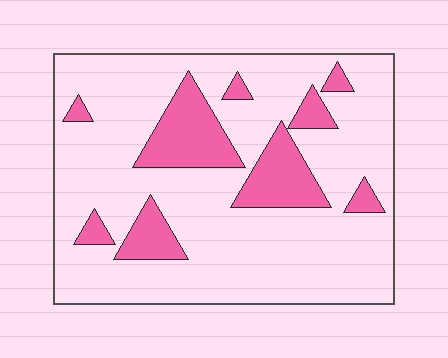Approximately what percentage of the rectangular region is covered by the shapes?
Approximately 20%.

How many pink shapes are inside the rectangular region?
9.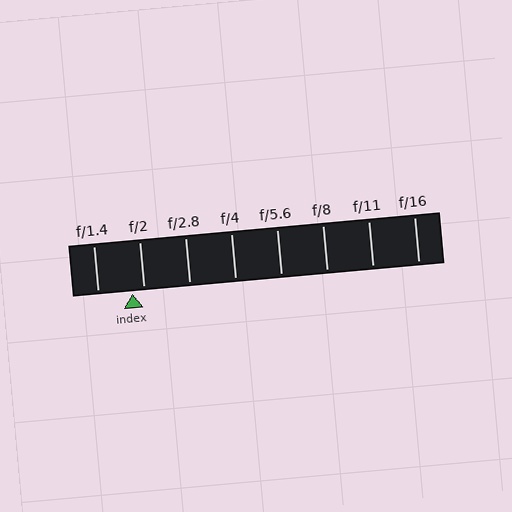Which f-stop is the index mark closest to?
The index mark is closest to f/2.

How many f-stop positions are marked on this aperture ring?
There are 8 f-stop positions marked.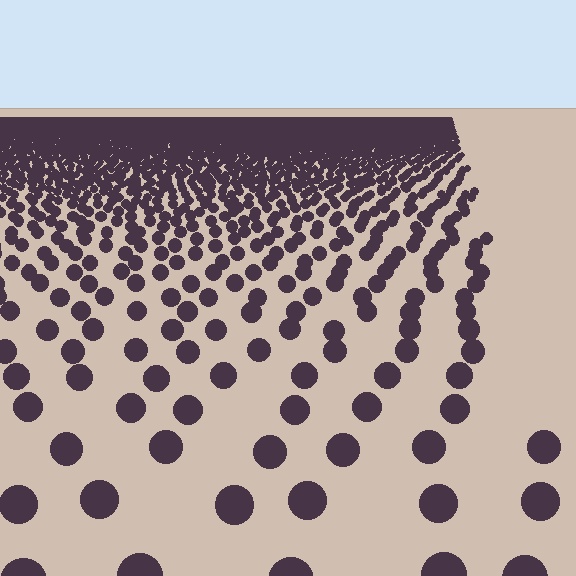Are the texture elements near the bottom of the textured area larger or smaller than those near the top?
Larger. Near the bottom, elements are closer to the viewer and appear at a bigger on-screen size.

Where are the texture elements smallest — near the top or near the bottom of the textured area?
Near the top.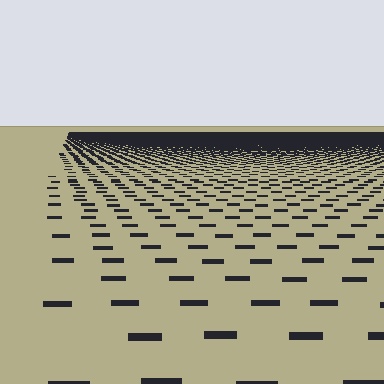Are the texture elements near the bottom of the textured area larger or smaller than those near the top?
Larger. Near the bottom, elements are closer to the viewer and appear at a bigger on-screen size.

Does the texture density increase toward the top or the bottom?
Density increases toward the top.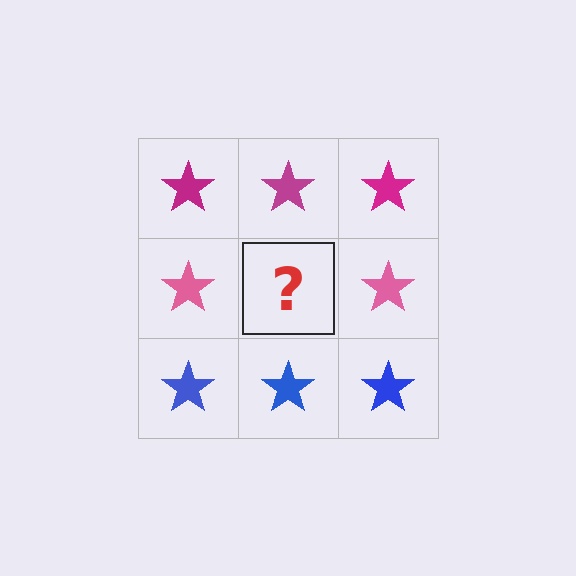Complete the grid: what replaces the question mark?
The question mark should be replaced with a pink star.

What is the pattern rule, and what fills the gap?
The rule is that each row has a consistent color. The gap should be filled with a pink star.